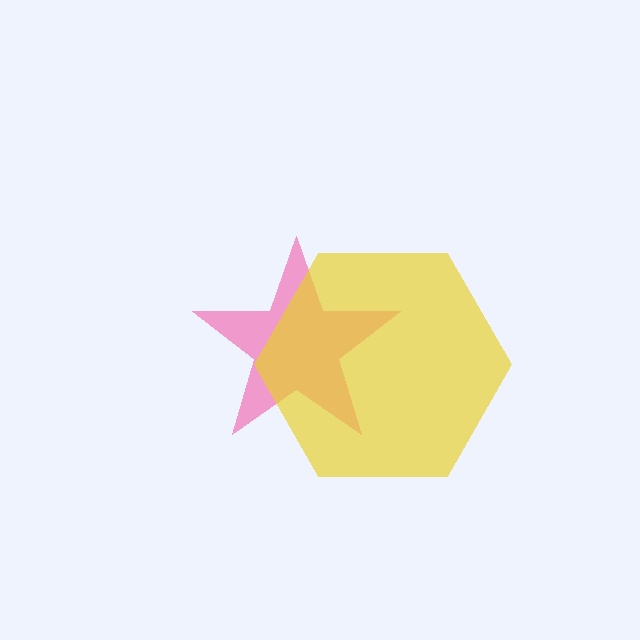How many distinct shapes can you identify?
There are 2 distinct shapes: a pink star, a yellow hexagon.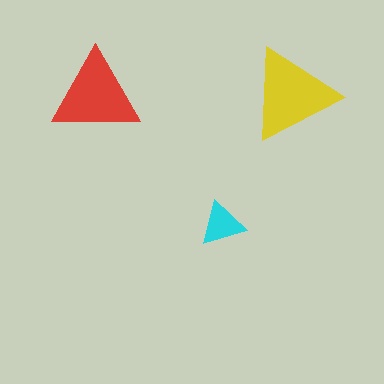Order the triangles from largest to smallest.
the yellow one, the red one, the cyan one.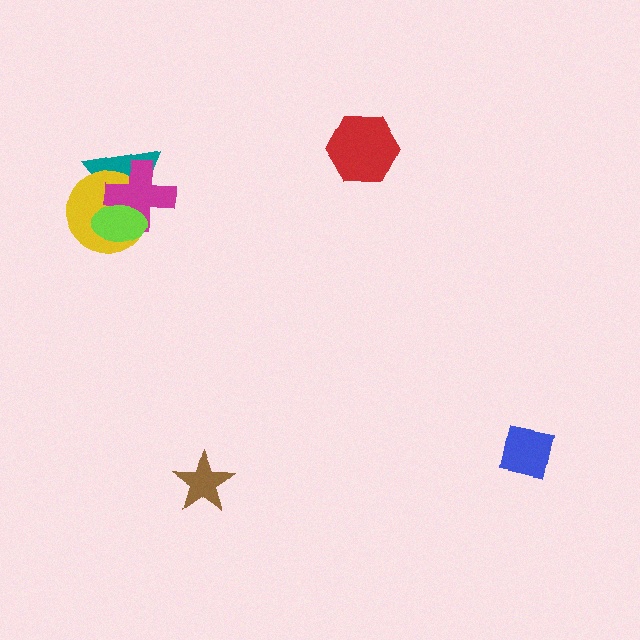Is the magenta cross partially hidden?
Yes, it is partially covered by another shape.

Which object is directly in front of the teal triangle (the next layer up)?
The yellow circle is directly in front of the teal triangle.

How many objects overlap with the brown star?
0 objects overlap with the brown star.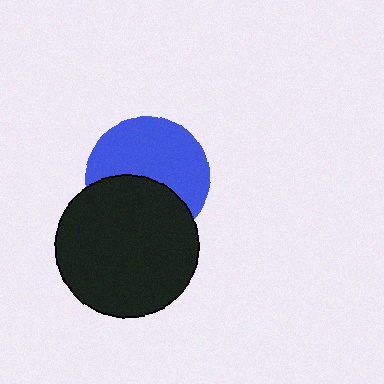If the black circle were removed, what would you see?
You would see the complete blue circle.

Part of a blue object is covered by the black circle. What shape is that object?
It is a circle.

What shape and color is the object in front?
The object in front is a black circle.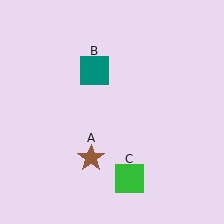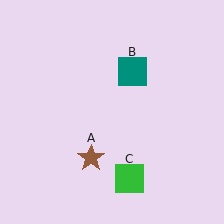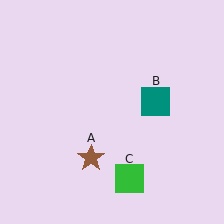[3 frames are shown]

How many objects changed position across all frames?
1 object changed position: teal square (object B).